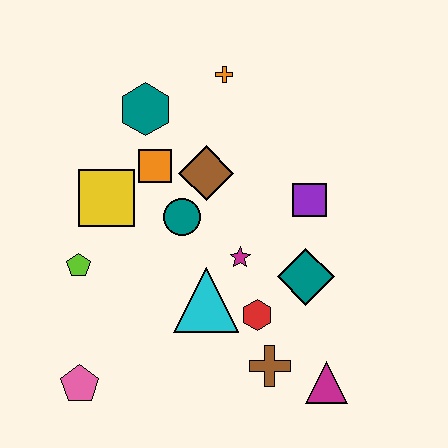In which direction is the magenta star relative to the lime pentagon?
The magenta star is to the right of the lime pentagon.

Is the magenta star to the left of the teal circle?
No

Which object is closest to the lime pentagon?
The yellow square is closest to the lime pentagon.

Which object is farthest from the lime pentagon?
The magenta triangle is farthest from the lime pentagon.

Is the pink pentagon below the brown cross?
Yes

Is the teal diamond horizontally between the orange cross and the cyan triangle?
No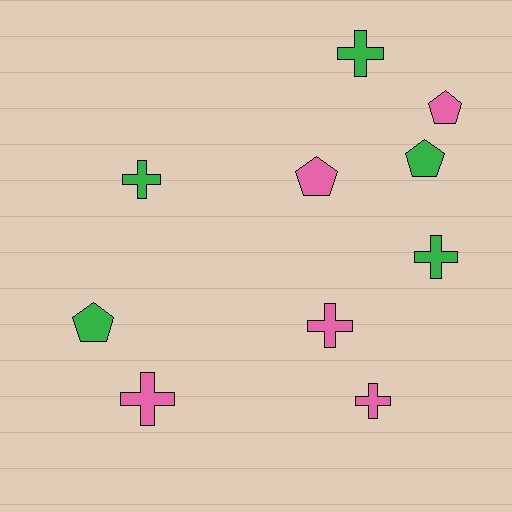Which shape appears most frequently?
Cross, with 6 objects.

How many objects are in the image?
There are 10 objects.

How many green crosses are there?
There are 3 green crosses.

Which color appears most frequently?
Green, with 5 objects.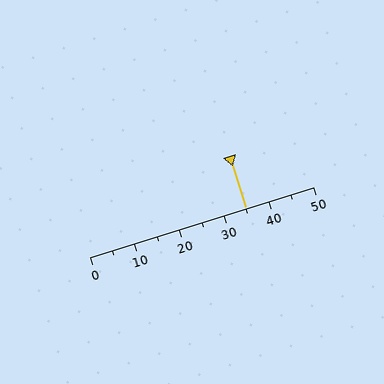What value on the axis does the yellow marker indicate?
The marker indicates approximately 35.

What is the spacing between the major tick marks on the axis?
The major ticks are spaced 10 apart.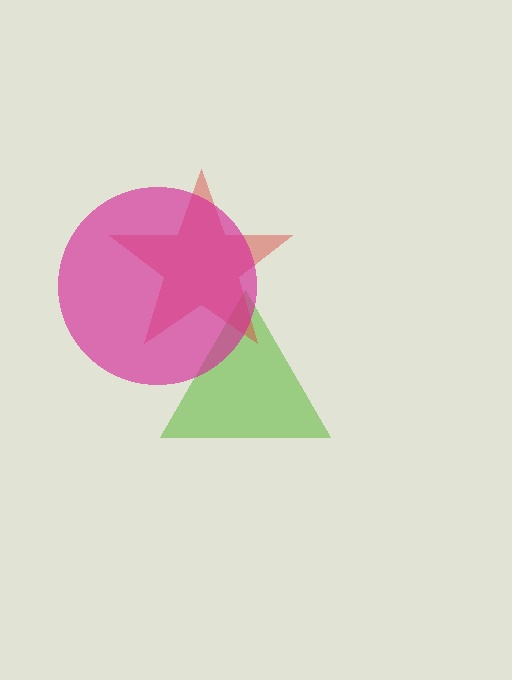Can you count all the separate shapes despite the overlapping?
Yes, there are 3 separate shapes.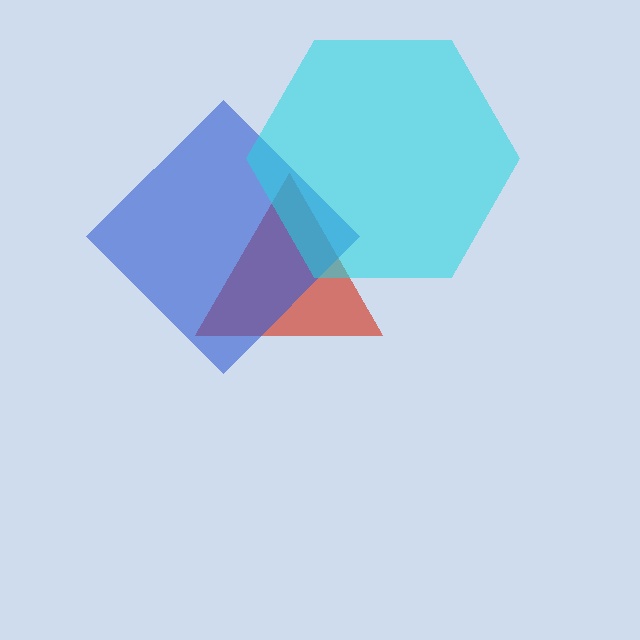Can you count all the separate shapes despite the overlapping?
Yes, there are 3 separate shapes.